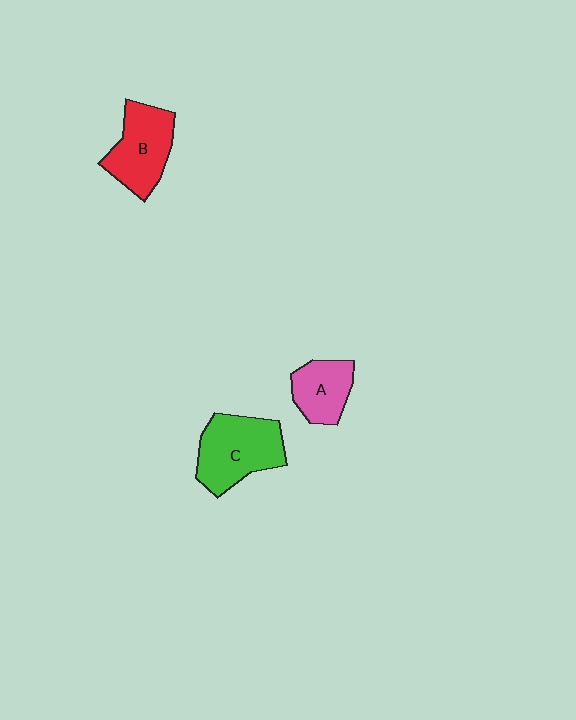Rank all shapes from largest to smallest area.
From largest to smallest: C (green), B (red), A (pink).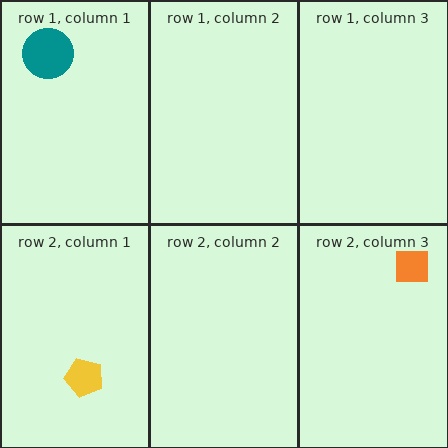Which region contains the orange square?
The row 2, column 3 region.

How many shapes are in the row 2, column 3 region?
1.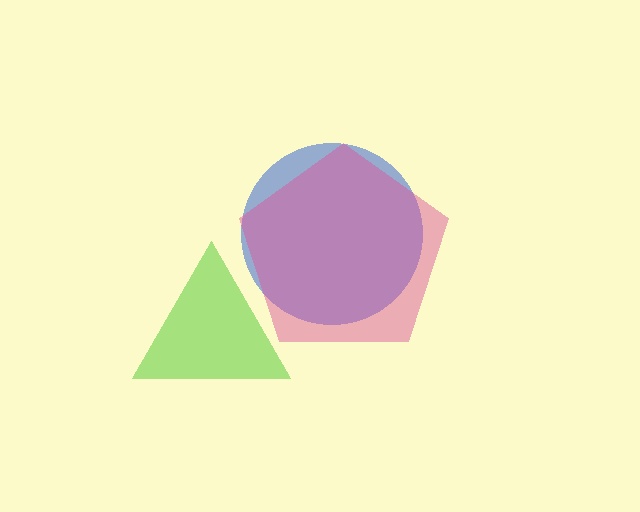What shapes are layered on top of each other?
The layered shapes are: a lime triangle, a blue circle, a pink pentagon.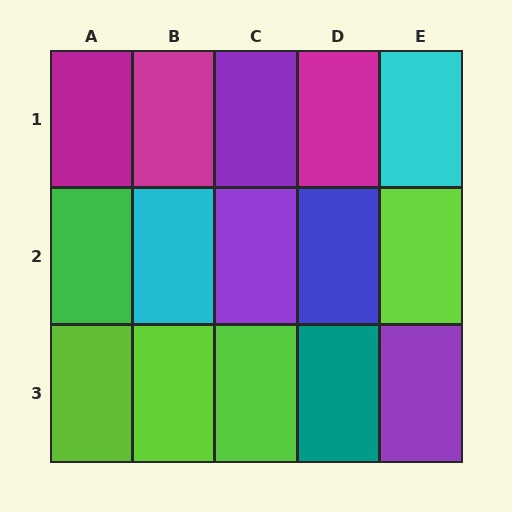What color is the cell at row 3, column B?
Lime.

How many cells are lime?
4 cells are lime.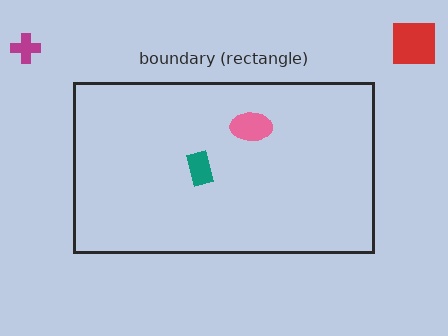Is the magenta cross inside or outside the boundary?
Outside.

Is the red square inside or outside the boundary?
Outside.